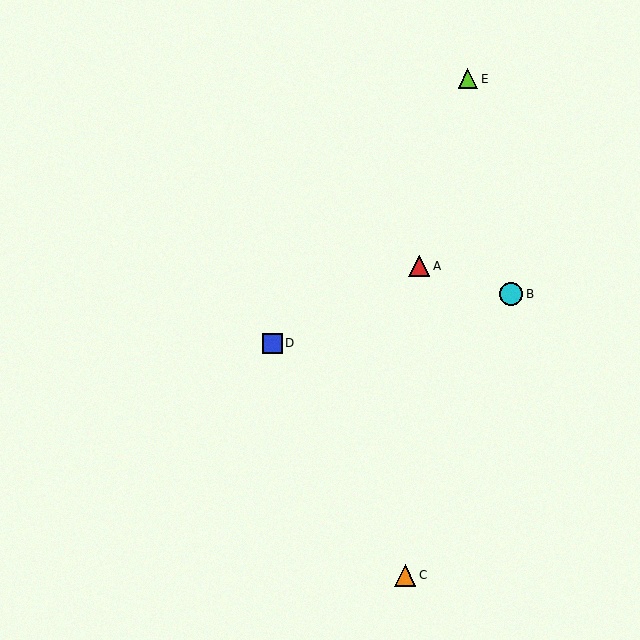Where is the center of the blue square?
The center of the blue square is at (273, 343).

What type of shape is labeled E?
Shape E is a lime triangle.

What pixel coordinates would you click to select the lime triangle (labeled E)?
Click at (468, 79) to select the lime triangle E.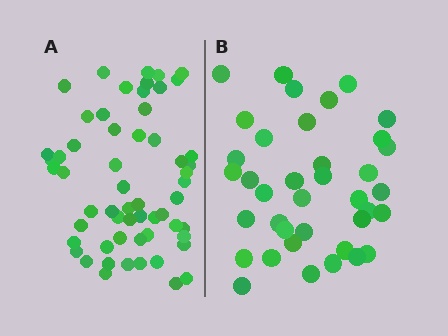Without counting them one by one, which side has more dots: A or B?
Region A (the left region) has more dots.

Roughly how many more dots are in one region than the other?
Region A has approximately 20 more dots than region B.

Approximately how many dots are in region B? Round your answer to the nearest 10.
About 40 dots. (The exact count is 38, which rounds to 40.)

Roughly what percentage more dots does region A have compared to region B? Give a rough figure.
About 55% more.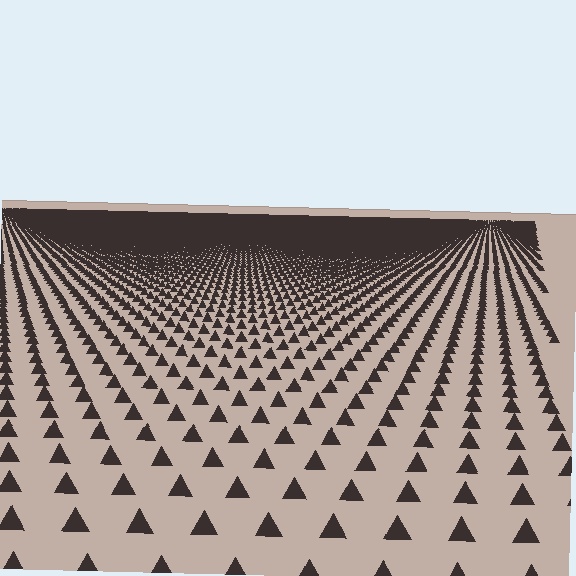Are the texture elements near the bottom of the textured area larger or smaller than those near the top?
Larger. Near the bottom, elements are closer to the viewer and appear at a bigger on-screen size.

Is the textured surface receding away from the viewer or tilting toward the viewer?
The surface is receding away from the viewer. Texture elements get smaller and denser toward the top.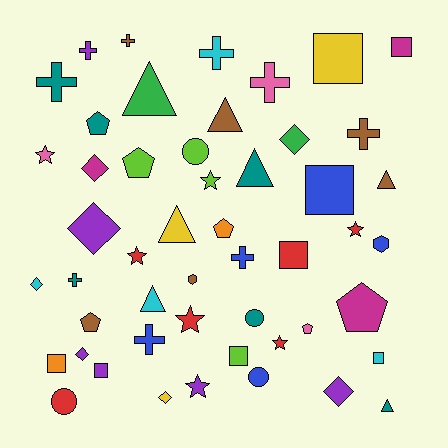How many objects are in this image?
There are 50 objects.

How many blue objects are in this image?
There are 5 blue objects.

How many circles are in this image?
There are 4 circles.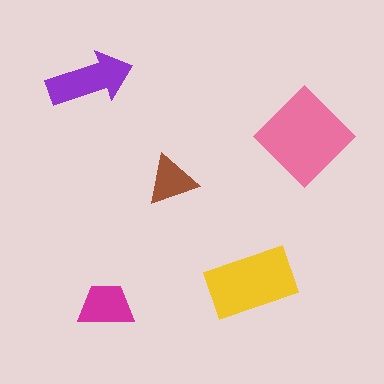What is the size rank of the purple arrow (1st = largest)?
3rd.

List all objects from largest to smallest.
The pink diamond, the yellow rectangle, the purple arrow, the magenta trapezoid, the brown triangle.